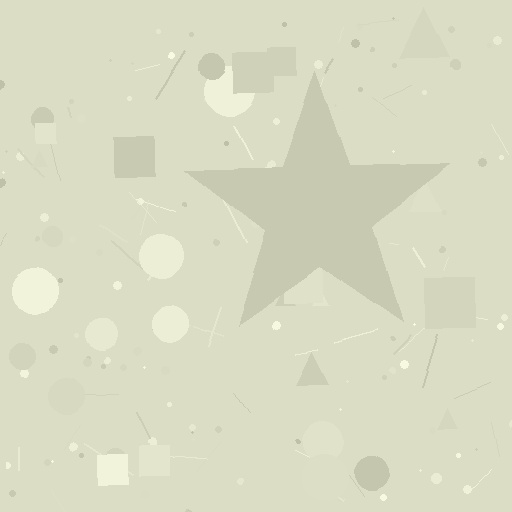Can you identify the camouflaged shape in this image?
The camouflaged shape is a star.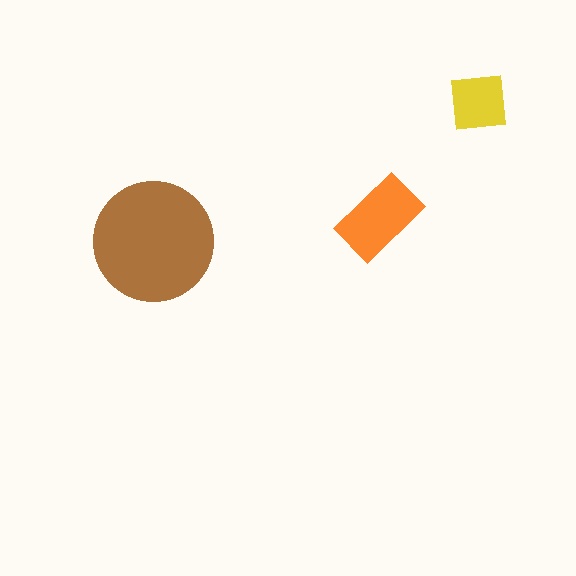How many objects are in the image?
There are 3 objects in the image.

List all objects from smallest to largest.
The yellow square, the orange rectangle, the brown circle.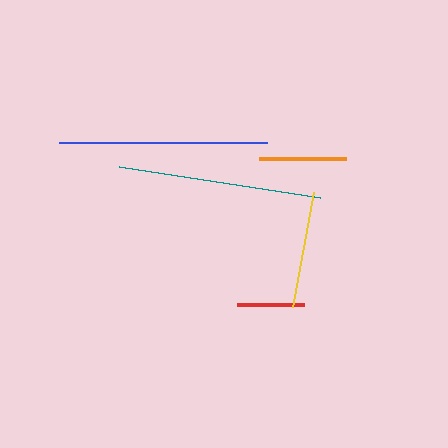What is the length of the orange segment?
The orange segment is approximately 86 pixels long.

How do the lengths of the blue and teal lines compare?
The blue and teal lines are approximately the same length.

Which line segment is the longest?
The blue line is the longest at approximately 208 pixels.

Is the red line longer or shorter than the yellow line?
The yellow line is longer than the red line.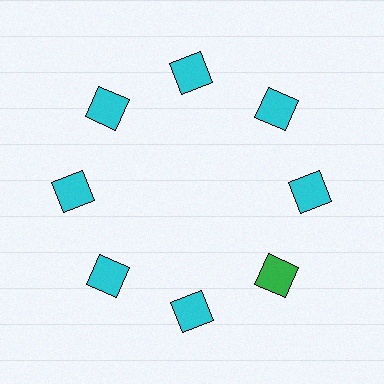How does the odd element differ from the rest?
It has a different color: green instead of cyan.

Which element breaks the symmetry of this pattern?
The green square at roughly the 4 o'clock position breaks the symmetry. All other shapes are cyan squares.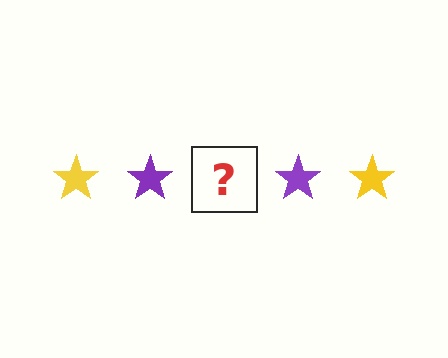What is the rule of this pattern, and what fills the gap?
The rule is that the pattern cycles through yellow, purple stars. The gap should be filled with a yellow star.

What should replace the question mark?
The question mark should be replaced with a yellow star.